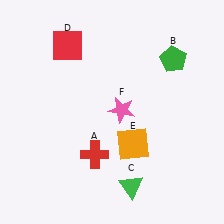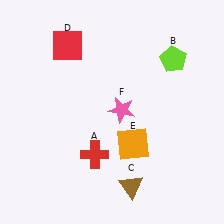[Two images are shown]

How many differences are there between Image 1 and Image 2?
There are 2 differences between the two images.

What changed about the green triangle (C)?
In Image 1, C is green. In Image 2, it changed to brown.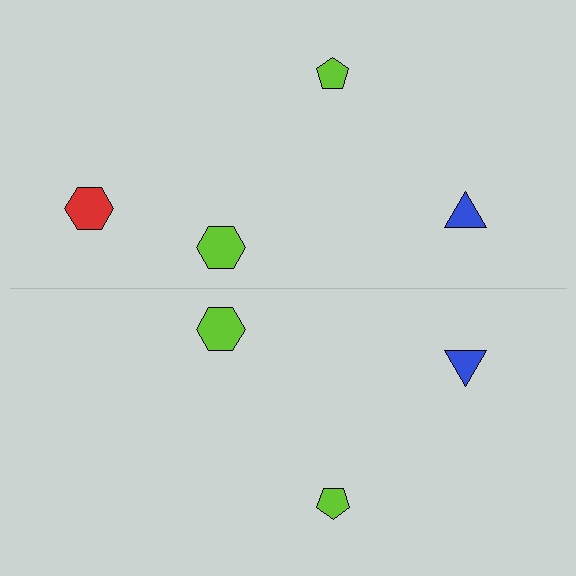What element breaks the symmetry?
A red hexagon is missing from the bottom side.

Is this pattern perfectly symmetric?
No, the pattern is not perfectly symmetric. A red hexagon is missing from the bottom side.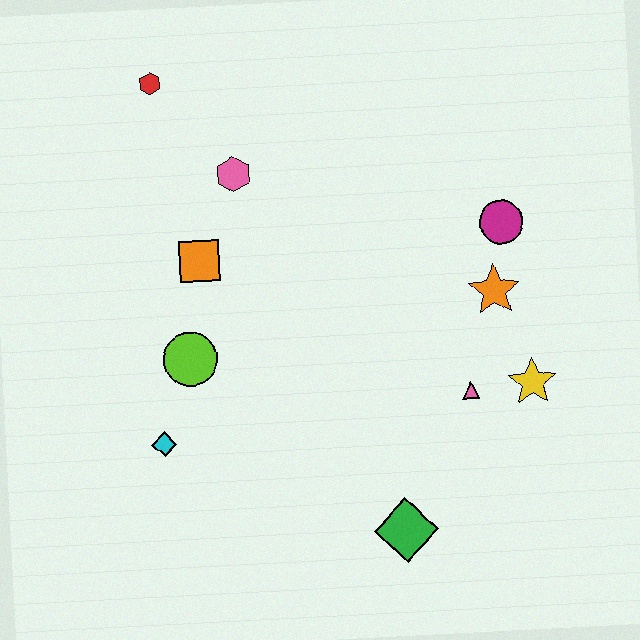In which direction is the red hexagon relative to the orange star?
The red hexagon is to the left of the orange star.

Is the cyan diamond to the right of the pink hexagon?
No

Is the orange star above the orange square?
No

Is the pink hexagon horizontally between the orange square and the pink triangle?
Yes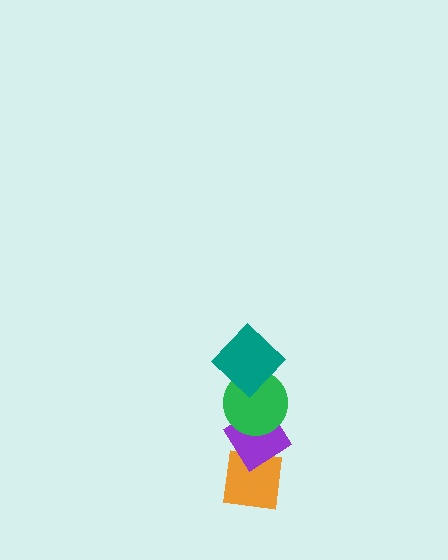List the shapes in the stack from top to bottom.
From top to bottom: the teal diamond, the green circle, the purple diamond, the orange square.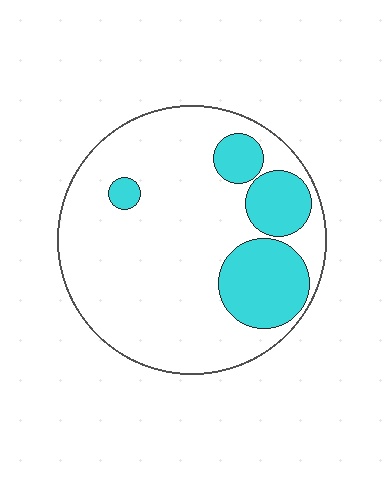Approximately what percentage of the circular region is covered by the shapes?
Approximately 25%.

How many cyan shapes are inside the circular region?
4.